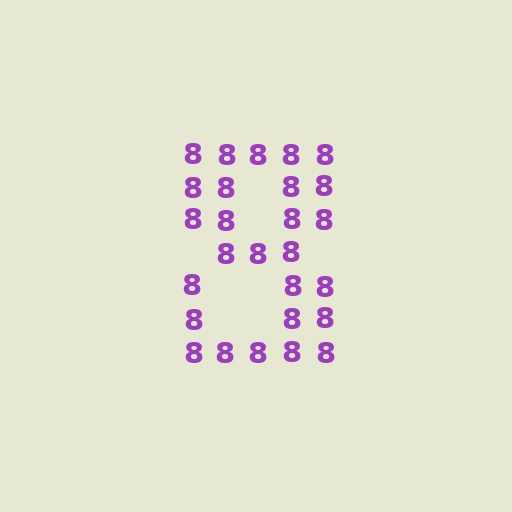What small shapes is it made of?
It is made of small digit 8's.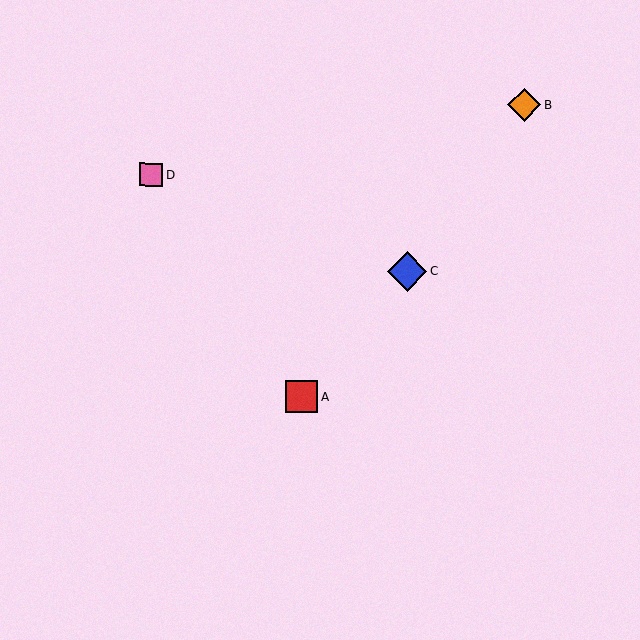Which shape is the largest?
The blue diamond (labeled C) is the largest.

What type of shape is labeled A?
Shape A is a red square.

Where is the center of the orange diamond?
The center of the orange diamond is at (524, 104).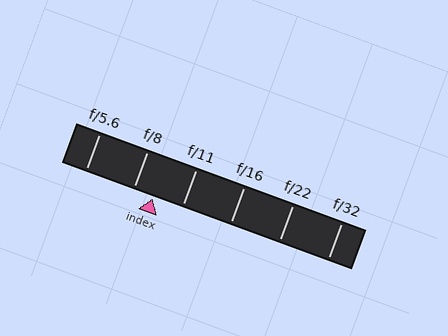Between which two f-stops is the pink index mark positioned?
The index mark is between f/8 and f/11.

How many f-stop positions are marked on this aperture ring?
There are 6 f-stop positions marked.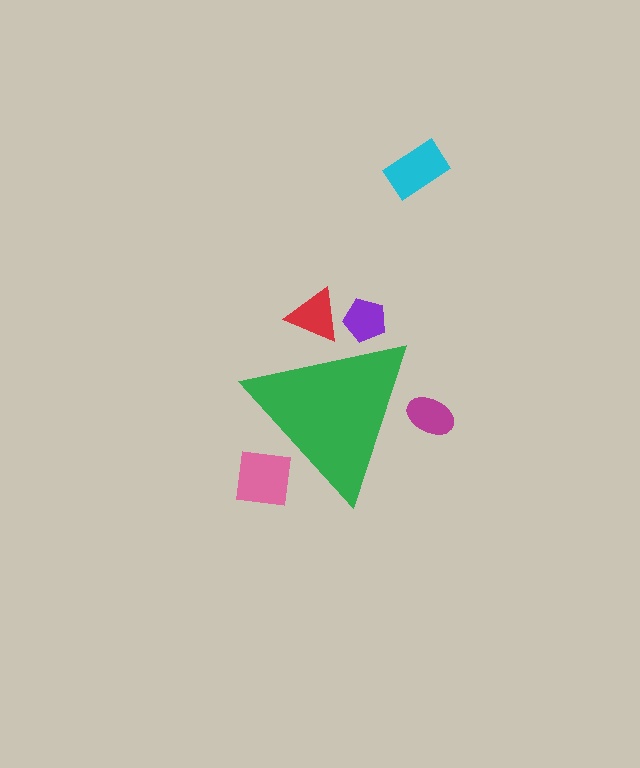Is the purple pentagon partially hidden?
Yes, the purple pentagon is partially hidden behind the green triangle.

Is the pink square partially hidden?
Yes, the pink square is partially hidden behind the green triangle.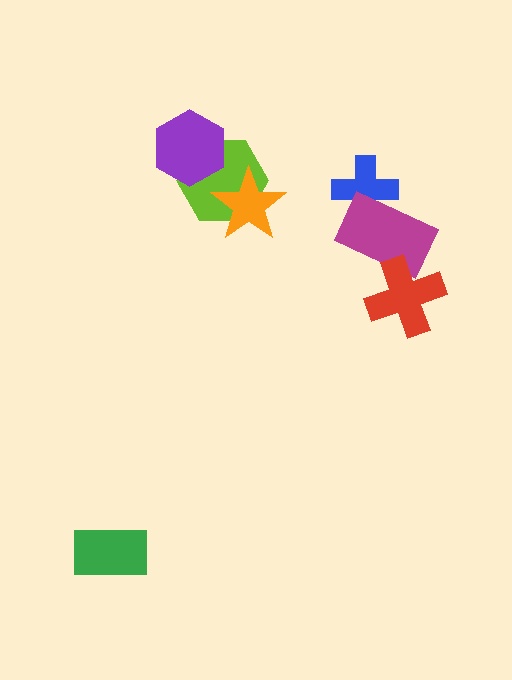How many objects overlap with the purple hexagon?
1 object overlaps with the purple hexagon.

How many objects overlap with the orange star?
1 object overlaps with the orange star.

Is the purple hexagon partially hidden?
No, no other shape covers it.